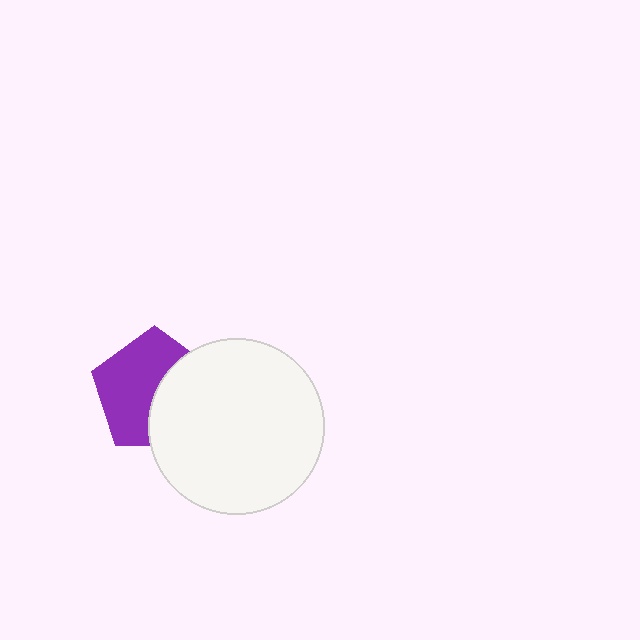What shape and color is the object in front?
The object in front is a white circle.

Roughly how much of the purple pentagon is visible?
About half of it is visible (roughly 58%).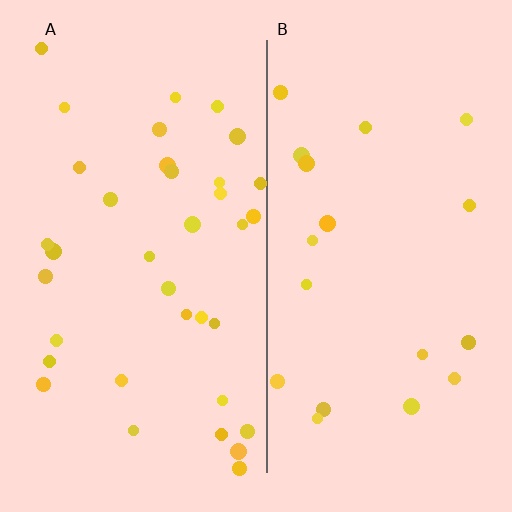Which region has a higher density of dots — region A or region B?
A (the left).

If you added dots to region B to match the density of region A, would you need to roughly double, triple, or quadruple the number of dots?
Approximately double.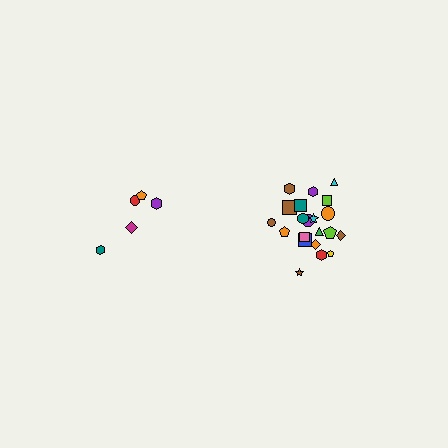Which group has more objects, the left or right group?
The right group.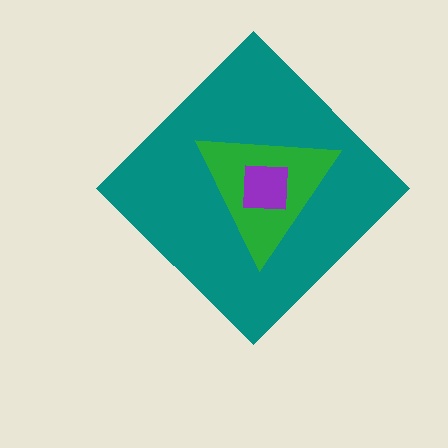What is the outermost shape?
The teal diamond.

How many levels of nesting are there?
3.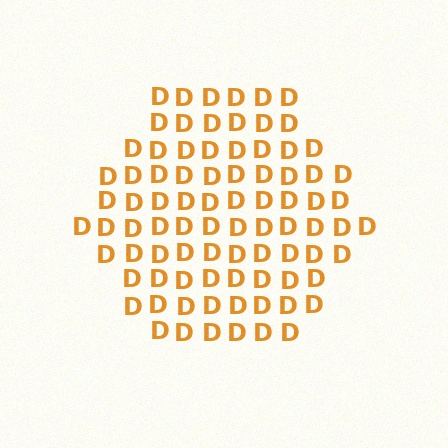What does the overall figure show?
The overall figure shows a hexagon.